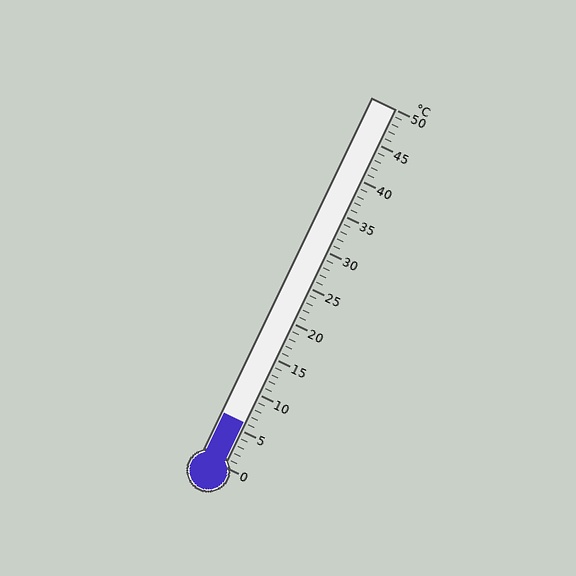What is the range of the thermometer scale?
The thermometer scale ranges from 0°C to 50°C.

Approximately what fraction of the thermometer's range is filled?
The thermometer is filled to approximately 10% of its range.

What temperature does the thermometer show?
The thermometer shows approximately 6°C.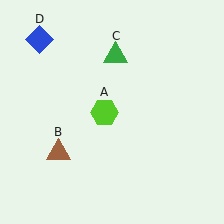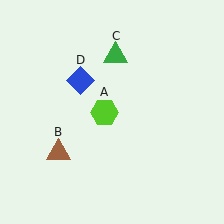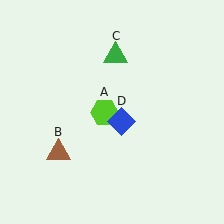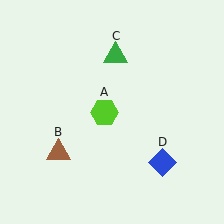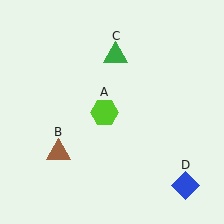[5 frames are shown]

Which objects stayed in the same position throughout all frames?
Lime hexagon (object A) and brown triangle (object B) and green triangle (object C) remained stationary.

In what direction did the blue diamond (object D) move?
The blue diamond (object D) moved down and to the right.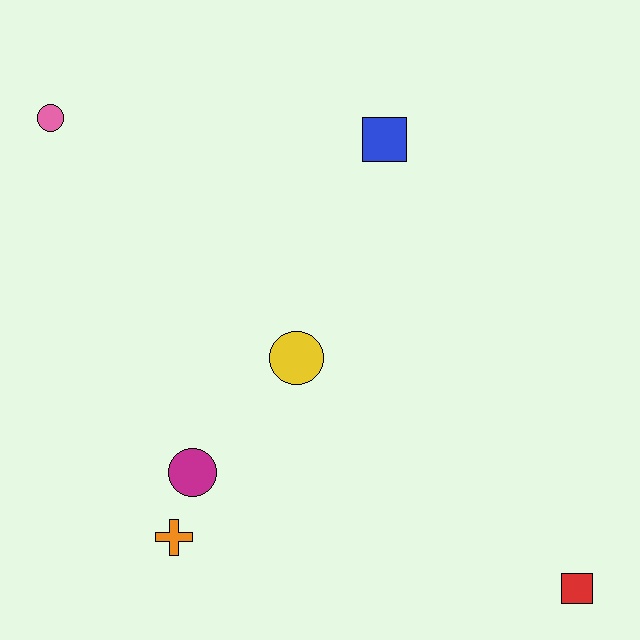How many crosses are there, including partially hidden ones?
There is 1 cross.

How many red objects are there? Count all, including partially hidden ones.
There is 1 red object.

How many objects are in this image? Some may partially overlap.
There are 6 objects.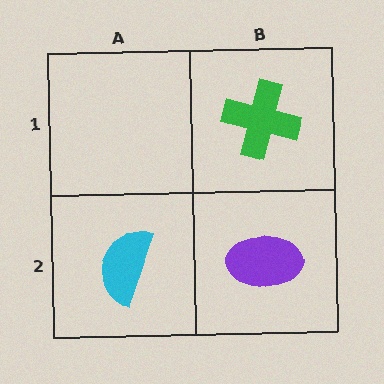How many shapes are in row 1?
1 shape.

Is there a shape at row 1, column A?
No, that cell is empty.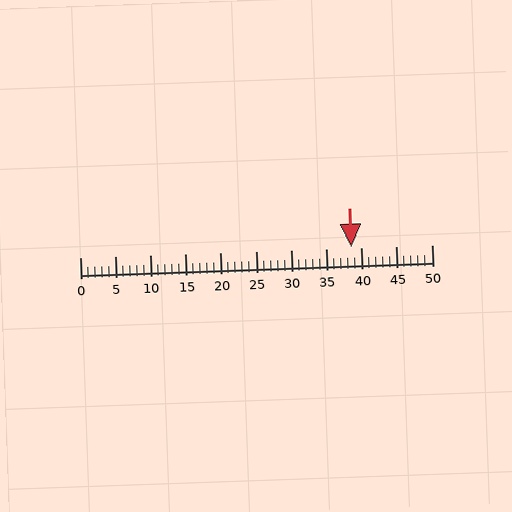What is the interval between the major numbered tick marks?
The major tick marks are spaced 5 units apart.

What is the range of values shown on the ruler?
The ruler shows values from 0 to 50.